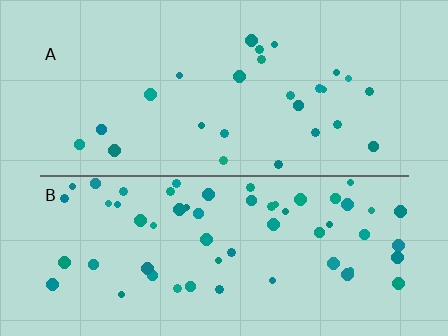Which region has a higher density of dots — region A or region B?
B (the bottom).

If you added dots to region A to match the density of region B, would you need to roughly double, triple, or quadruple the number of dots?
Approximately double.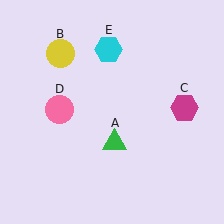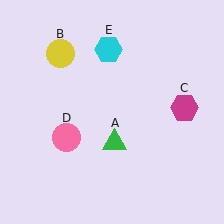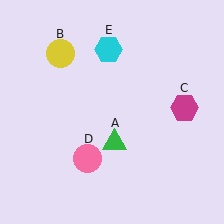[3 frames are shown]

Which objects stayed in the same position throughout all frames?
Green triangle (object A) and yellow circle (object B) and magenta hexagon (object C) and cyan hexagon (object E) remained stationary.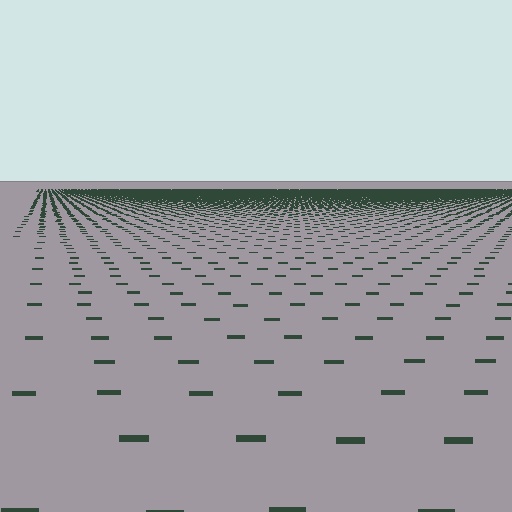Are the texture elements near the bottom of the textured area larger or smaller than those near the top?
Larger. Near the bottom, elements are closer to the viewer and appear at a bigger on-screen size.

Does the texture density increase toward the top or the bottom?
Density increases toward the top.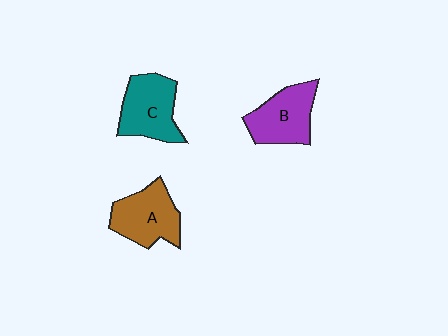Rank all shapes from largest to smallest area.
From largest to smallest: C (teal), A (brown), B (purple).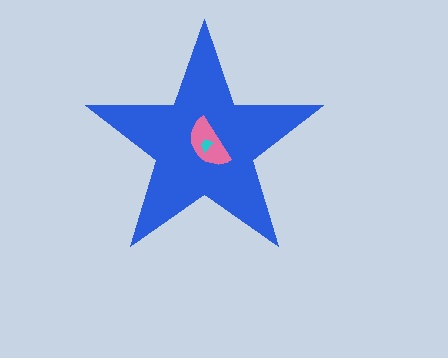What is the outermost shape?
The blue star.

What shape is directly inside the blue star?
The pink semicircle.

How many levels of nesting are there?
3.